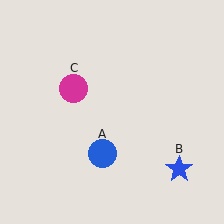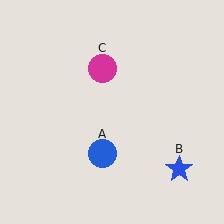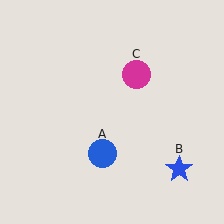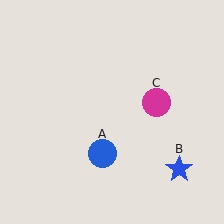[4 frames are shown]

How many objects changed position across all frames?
1 object changed position: magenta circle (object C).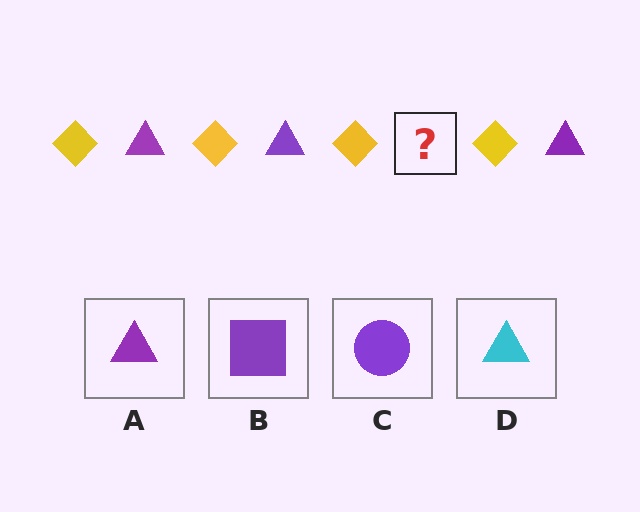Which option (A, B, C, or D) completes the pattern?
A.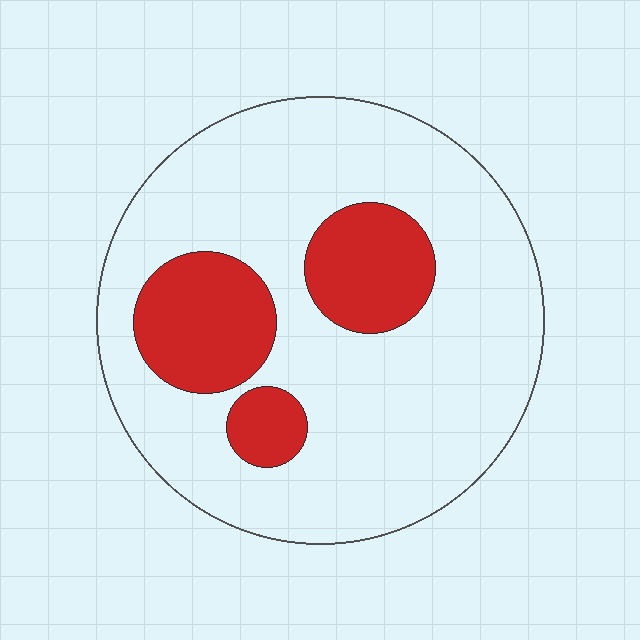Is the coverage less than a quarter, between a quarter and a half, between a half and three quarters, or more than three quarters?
Less than a quarter.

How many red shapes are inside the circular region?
3.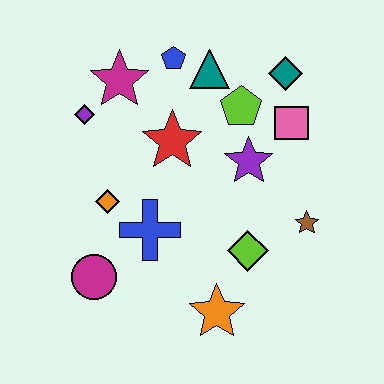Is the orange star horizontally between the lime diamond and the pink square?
No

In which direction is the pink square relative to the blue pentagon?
The pink square is to the right of the blue pentagon.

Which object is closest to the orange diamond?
The blue cross is closest to the orange diamond.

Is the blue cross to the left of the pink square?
Yes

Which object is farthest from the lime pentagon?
The magenta circle is farthest from the lime pentagon.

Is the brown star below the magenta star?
Yes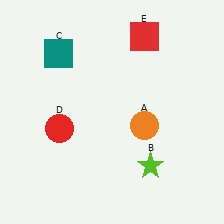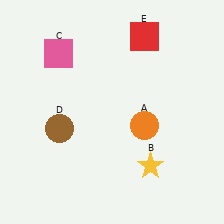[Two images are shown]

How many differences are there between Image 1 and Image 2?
There are 3 differences between the two images.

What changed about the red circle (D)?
In Image 1, D is red. In Image 2, it changed to brown.